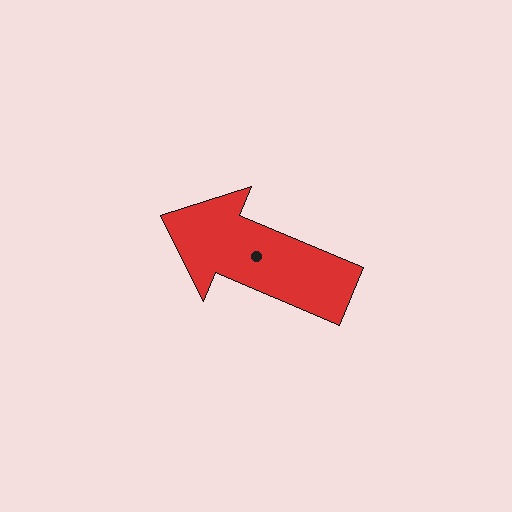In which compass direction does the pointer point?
Northwest.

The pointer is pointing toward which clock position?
Roughly 10 o'clock.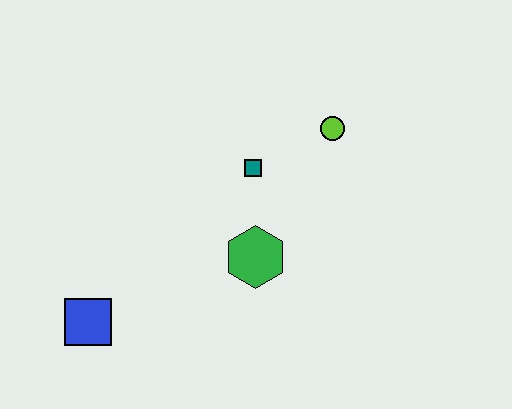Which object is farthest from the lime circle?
The blue square is farthest from the lime circle.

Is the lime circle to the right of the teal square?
Yes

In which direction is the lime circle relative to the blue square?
The lime circle is to the right of the blue square.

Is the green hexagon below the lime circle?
Yes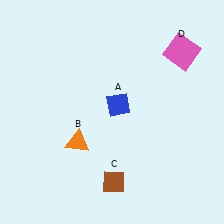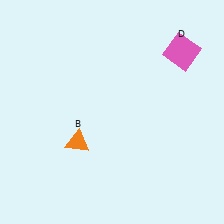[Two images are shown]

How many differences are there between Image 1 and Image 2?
There are 2 differences between the two images.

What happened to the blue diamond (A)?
The blue diamond (A) was removed in Image 2. It was in the top-right area of Image 1.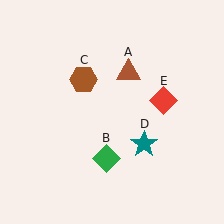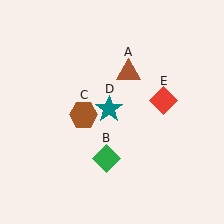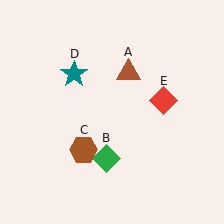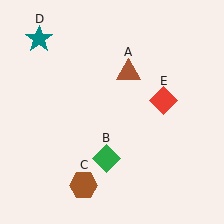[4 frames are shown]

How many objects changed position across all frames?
2 objects changed position: brown hexagon (object C), teal star (object D).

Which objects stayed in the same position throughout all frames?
Brown triangle (object A) and green diamond (object B) and red diamond (object E) remained stationary.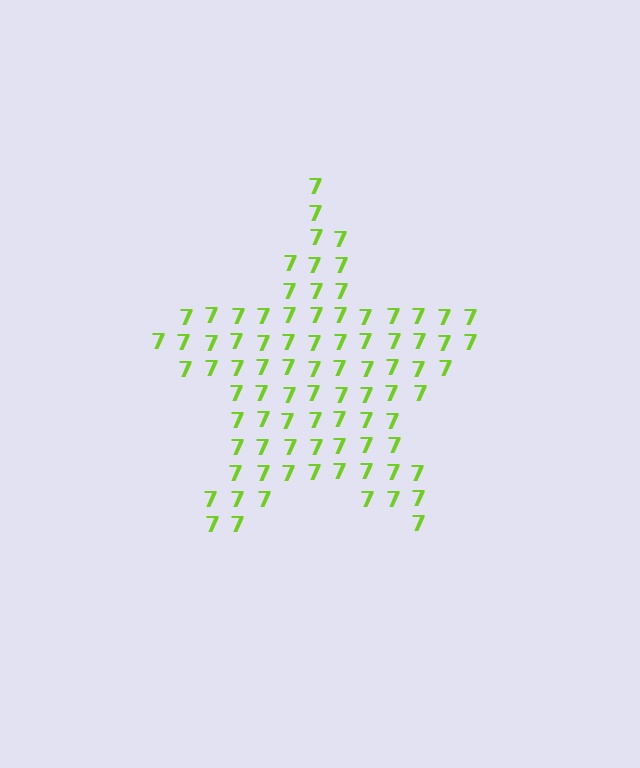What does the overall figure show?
The overall figure shows a star.